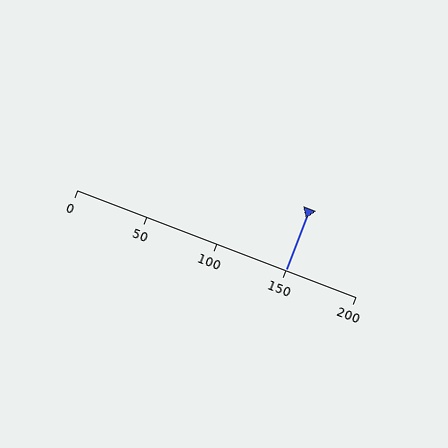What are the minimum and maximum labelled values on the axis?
The axis runs from 0 to 200.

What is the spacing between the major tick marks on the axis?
The major ticks are spaced 50 apart.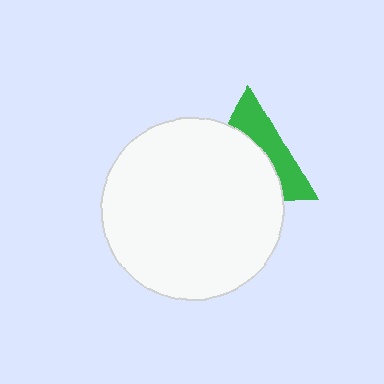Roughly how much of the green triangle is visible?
A small part of it is visible (roughly 39%).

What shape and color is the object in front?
The object in front is a white circle.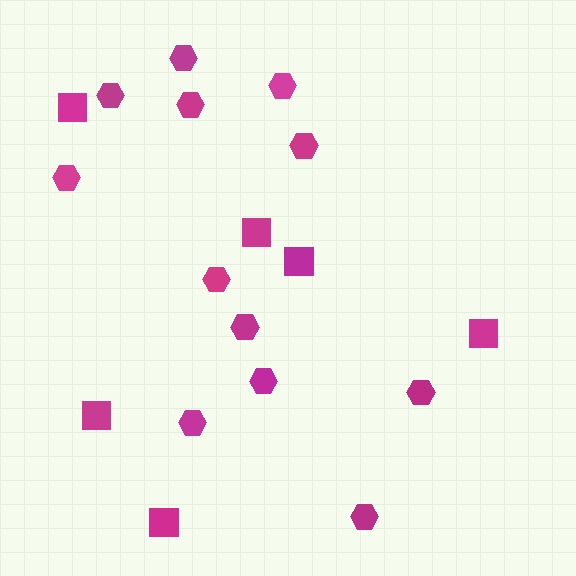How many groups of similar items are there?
There are 2 groups: one group of hexagons (12) and one group of squares (6).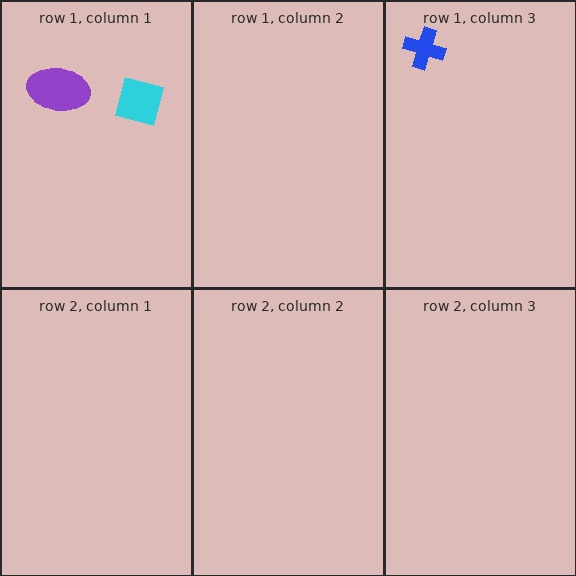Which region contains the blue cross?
The row 1, column 3 region.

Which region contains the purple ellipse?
The row 1, column 1 region.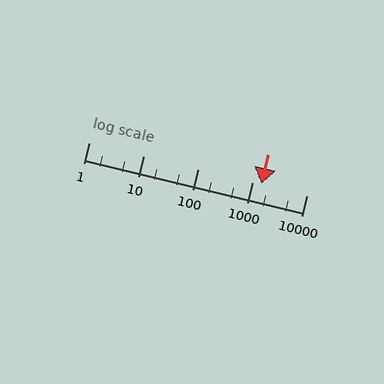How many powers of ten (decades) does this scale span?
The scale spans 4 decades, from 1 to 10000.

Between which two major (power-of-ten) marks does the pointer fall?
The pointer is between 1000 and 10000.